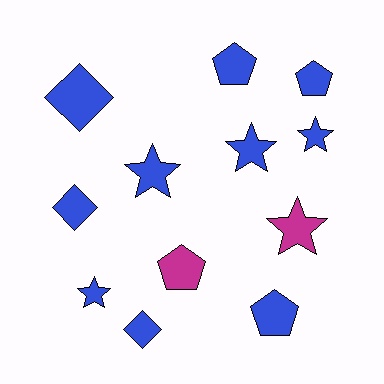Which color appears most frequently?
Blue, with 10 objects.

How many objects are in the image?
There are 12 objects.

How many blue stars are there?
There are 4 blue stars.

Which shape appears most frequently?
Star, with 5 objects.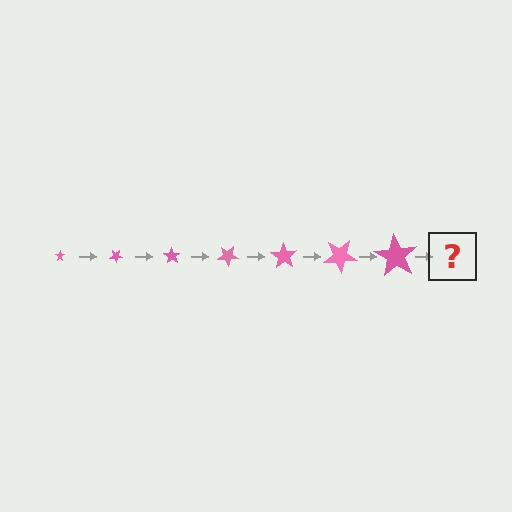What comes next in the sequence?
The next element should be a star, larger than the previous one and rotated 245 degrees from the start.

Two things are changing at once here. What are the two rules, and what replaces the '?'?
The two rules are that the star grows larger each step and it rotates 35 degrees each step. The '?' should be a star, larger than the previous one and rotated 245 degrees from the start.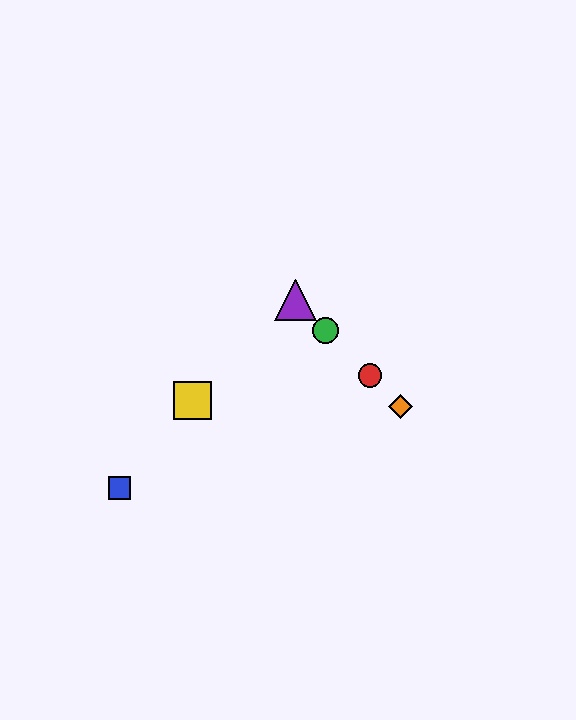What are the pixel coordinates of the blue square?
The blue square is at (120, 488).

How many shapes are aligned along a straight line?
4 shapes (the red circle, the green circle, the purple triangle, the orange diamond) are aligned along a straight line.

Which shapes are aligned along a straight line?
The red circle, the green circle, the purple triangle, the orange diamond are aligned along a straight line.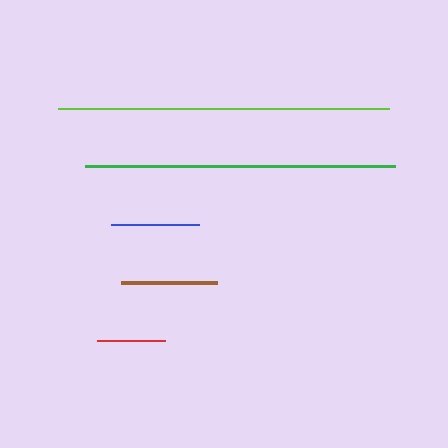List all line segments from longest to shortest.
From longest to shortest: lime, green, brown, blue, red.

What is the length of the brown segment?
The brown segment is approximately 95 pixels long.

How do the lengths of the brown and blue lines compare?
The brown and blue lines are approximately the same length.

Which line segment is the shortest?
The red line is the shortest at approximately 68 pixels.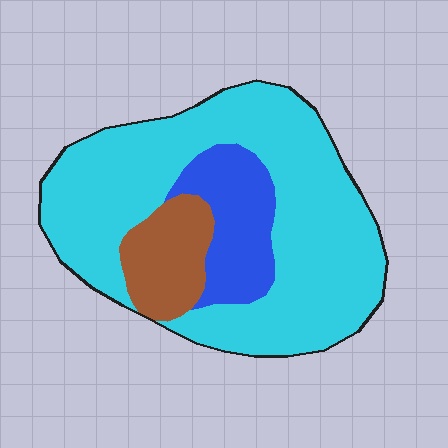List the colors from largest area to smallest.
From largest to smallest: cyan, blue, brown.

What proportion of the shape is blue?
Blue takes up about one sixth (1/6) of the shape.